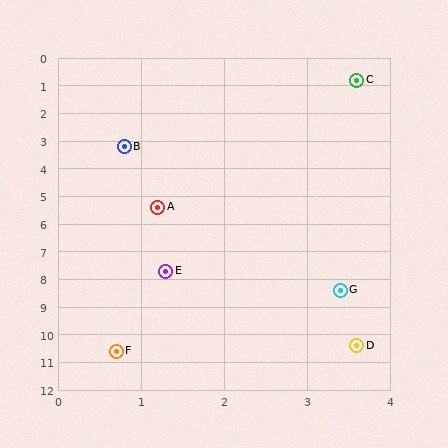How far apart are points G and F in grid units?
Points G and F are about 3.5 grid units apart.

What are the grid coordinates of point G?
Point G is at approximately (3.4, 8.4).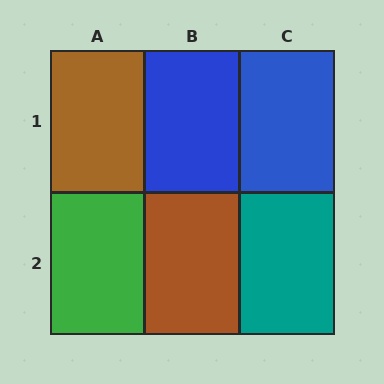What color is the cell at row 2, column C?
Teal.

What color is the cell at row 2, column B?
Brown.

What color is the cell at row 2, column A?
Green.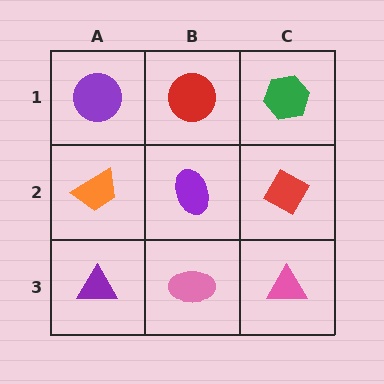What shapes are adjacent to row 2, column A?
A purple circle (row 1, column A), a purple triangle (row 3, column A), a purple ellipse (row 2, column B).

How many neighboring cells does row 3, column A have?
2.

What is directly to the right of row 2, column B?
A red diamond.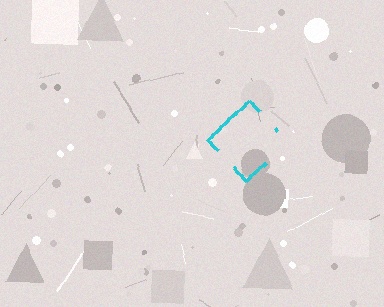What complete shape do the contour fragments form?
The contour fragments form a diamond.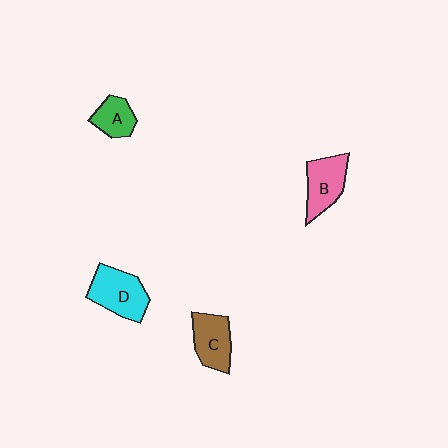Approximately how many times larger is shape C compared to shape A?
Approximately 1.4 times.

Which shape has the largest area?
Shape D (cyan).